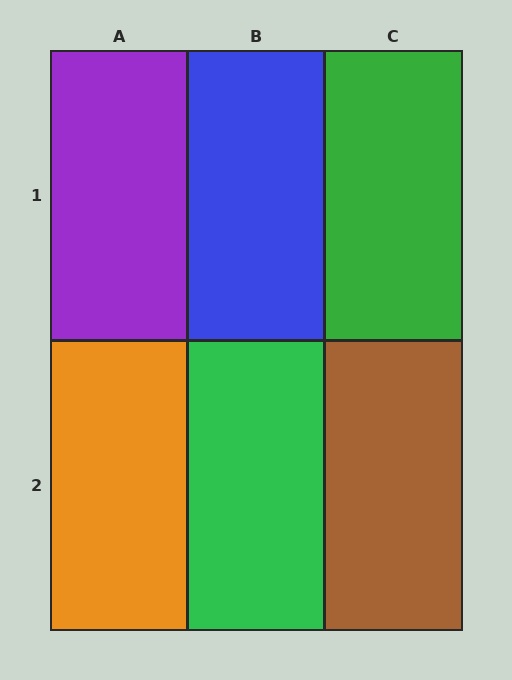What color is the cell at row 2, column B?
Green.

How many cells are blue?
1 cell is blue.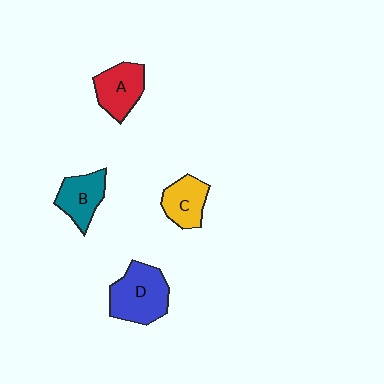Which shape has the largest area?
Shape D (blue).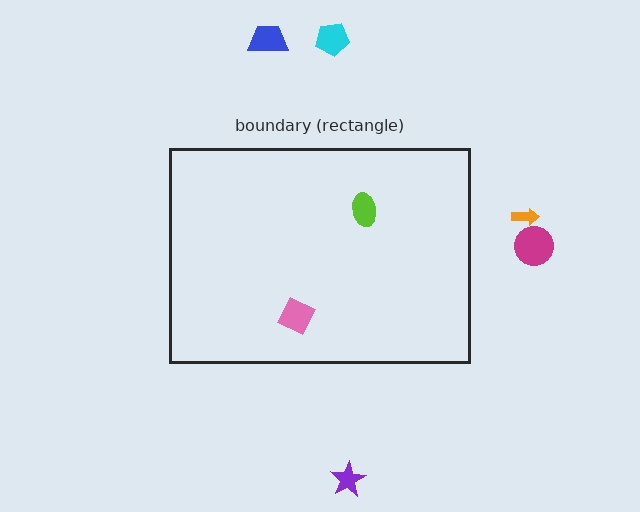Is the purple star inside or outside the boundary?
Outside.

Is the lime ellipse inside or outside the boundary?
Inside.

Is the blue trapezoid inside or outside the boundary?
Outside.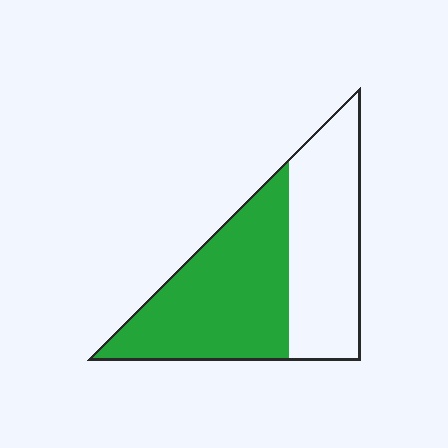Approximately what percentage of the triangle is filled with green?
Approximately 55%.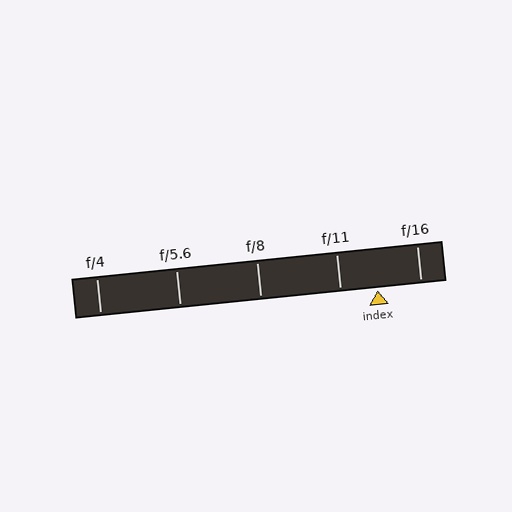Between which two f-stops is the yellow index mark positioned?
The index mark is between f/11 and f/16.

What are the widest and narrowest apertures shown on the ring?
The widest aperture shown is f/4 and the narrowest is f/16.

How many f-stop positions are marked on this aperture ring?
There are 5 f-stop positions marked.